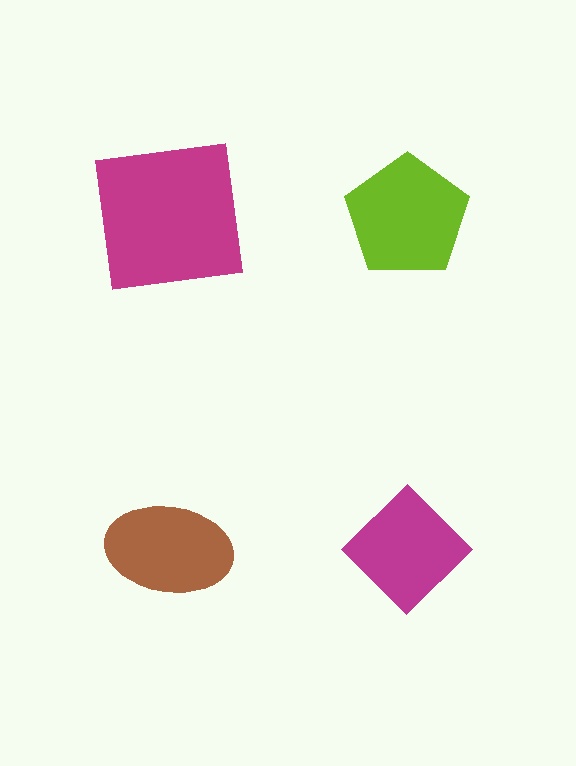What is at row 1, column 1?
A magenta square.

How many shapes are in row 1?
2 shapes.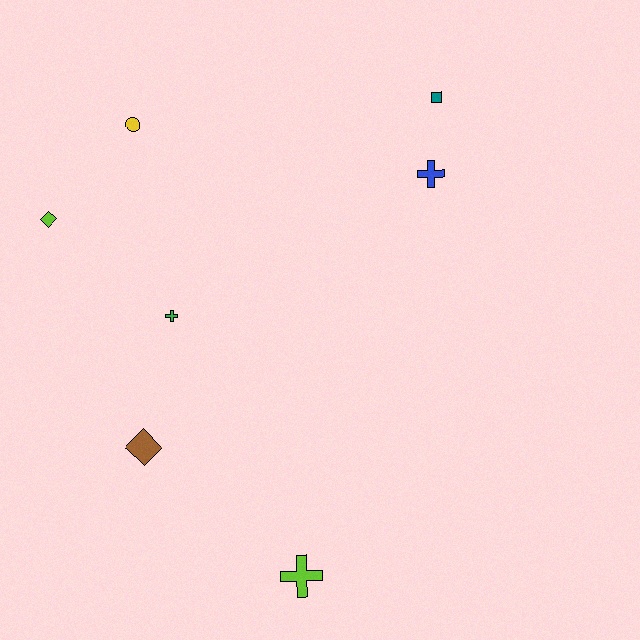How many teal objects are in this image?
There is 1 teal object.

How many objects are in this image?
There are 7 objects.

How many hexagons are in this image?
There are no hexagons.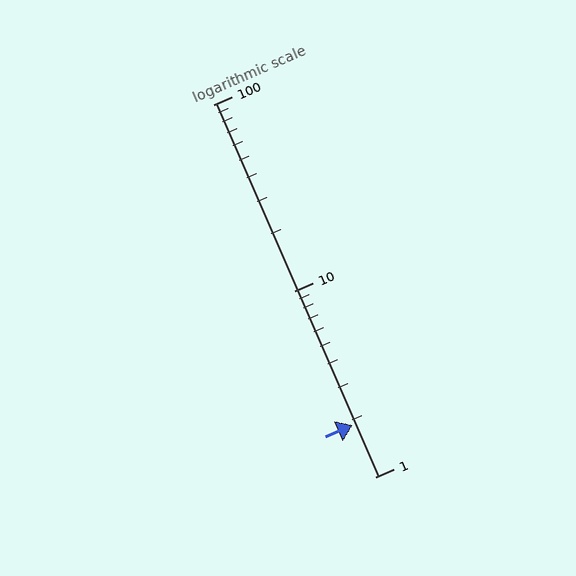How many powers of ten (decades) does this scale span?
The scale spans 2 decades, from 1 to 100.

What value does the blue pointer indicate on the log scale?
The pointer indicates approximately 1.9.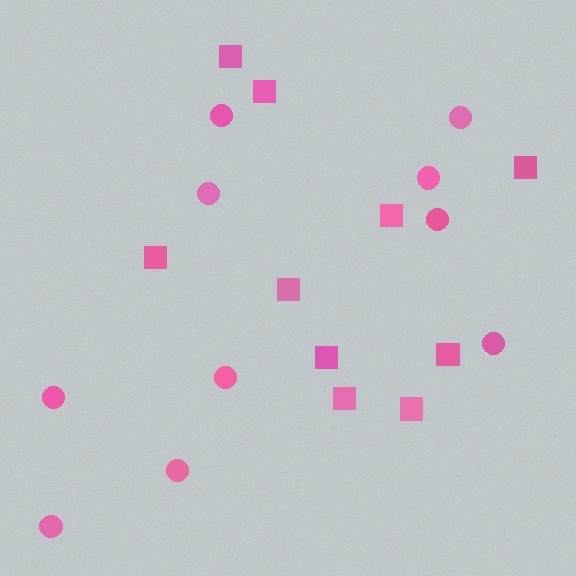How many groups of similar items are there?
There are 2 groups: one group of circles (10) and one group of squares (10).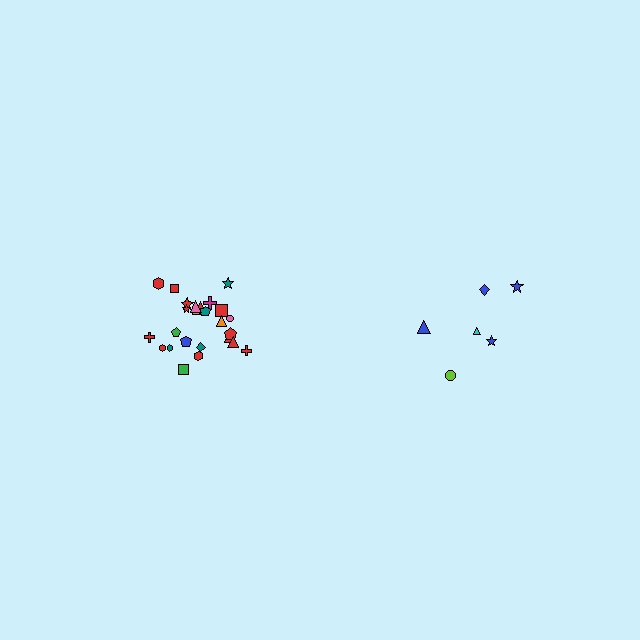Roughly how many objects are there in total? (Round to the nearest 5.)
Roughly 30 objects in total.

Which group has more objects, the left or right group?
The left group.